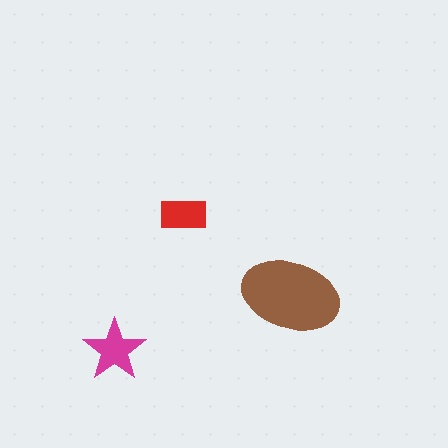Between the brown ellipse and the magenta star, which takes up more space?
The brown ellipse.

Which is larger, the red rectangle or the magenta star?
The magenta star.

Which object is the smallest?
The red rectangle.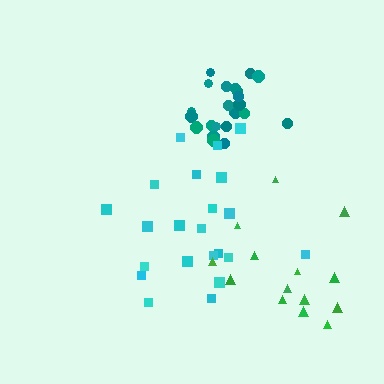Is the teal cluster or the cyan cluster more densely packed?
Teal.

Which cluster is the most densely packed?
Teal.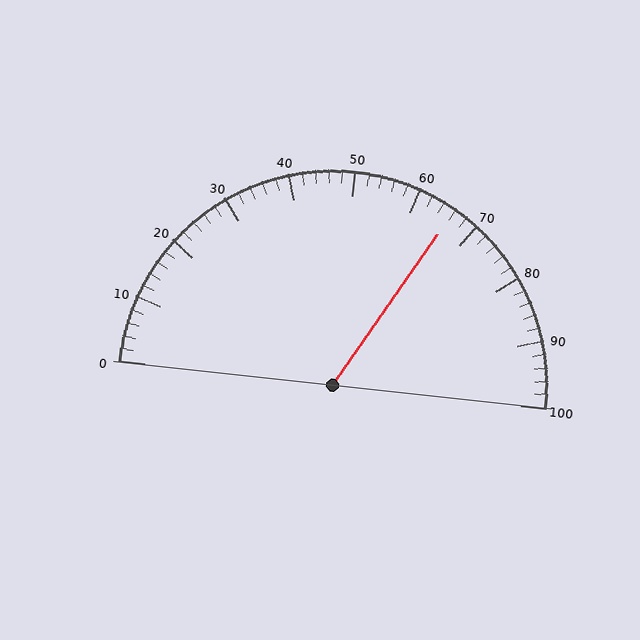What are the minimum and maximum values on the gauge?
The gauge ranges from 0 to 100.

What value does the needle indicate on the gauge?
The needle indicates approximately 66.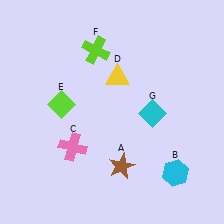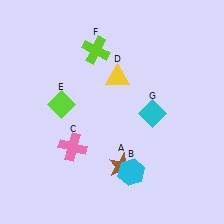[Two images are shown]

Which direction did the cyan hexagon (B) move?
The cyan hexagon (B) moved left.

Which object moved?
The cyan hexagon (B) moved left.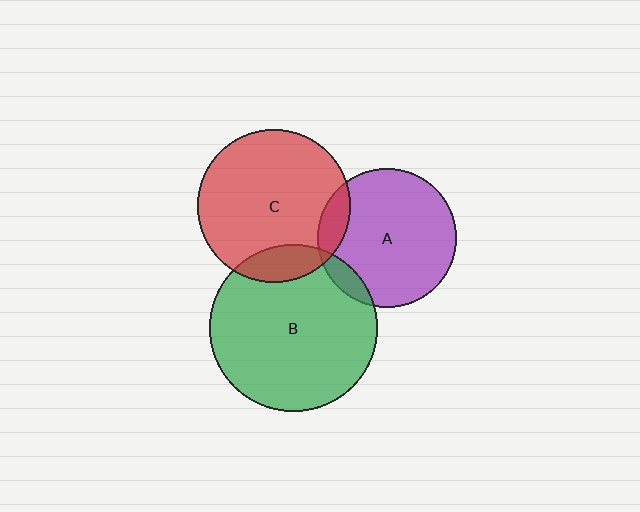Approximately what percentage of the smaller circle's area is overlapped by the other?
Approximately 10%.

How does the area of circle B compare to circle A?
Approximately 1.5 times.